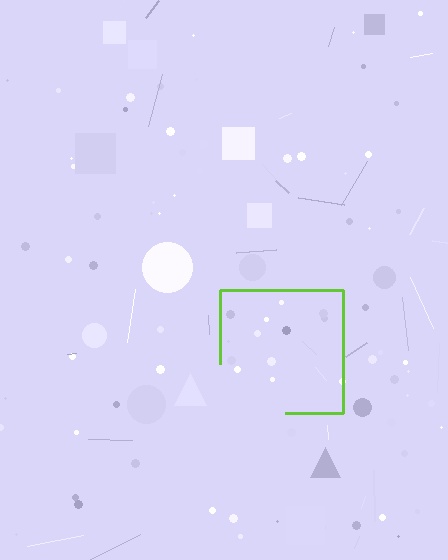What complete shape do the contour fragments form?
The contour fragments form a square.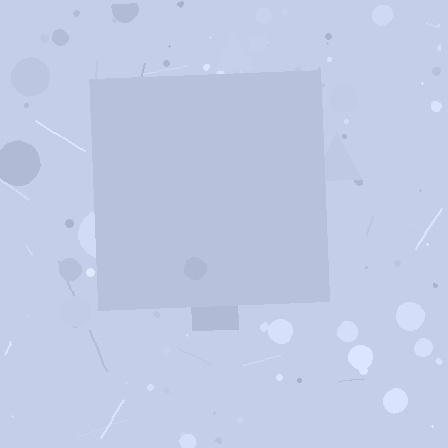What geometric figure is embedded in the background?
A square is embedded in the background.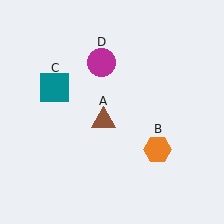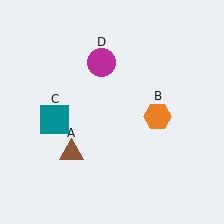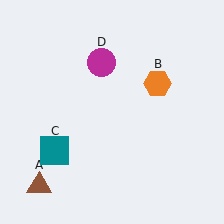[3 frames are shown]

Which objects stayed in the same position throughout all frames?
Magenta circle (object D) remained stationary.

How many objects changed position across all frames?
3 objects changed position: brown triangle (object A), orange hexagon (object B), teal square (object C).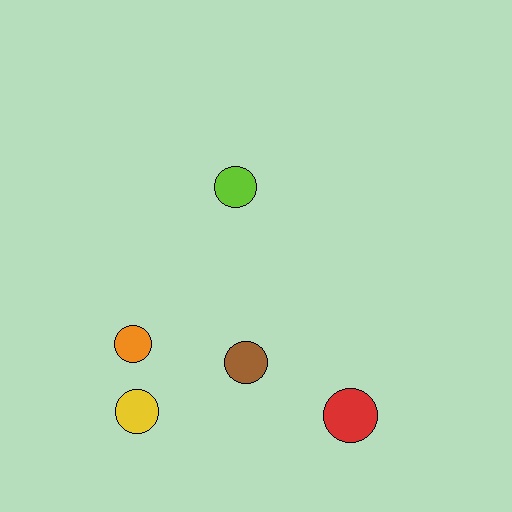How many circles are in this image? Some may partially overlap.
There are 5 circles.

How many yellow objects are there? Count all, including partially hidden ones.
There is 1 yellow object.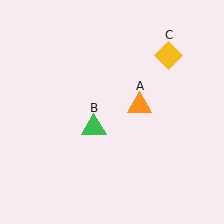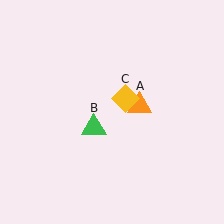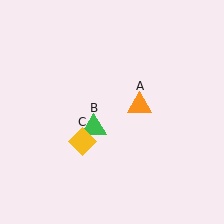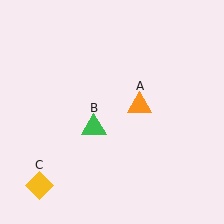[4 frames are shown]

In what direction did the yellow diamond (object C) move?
The yellow diamond (object C) moved down and to the left.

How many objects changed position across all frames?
1 object changed position: yellow diamond (object C).